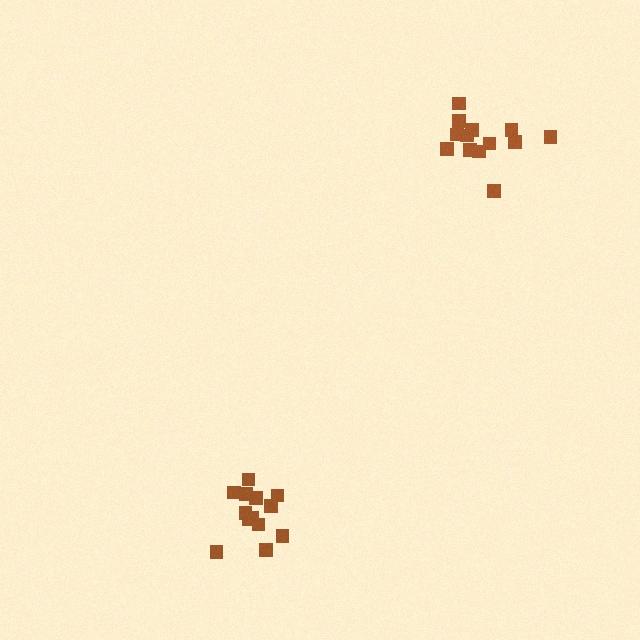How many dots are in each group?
Group 1: 13 dots, Group 2: 13 dots (26 total).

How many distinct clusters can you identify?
There are 2 distinct clusters.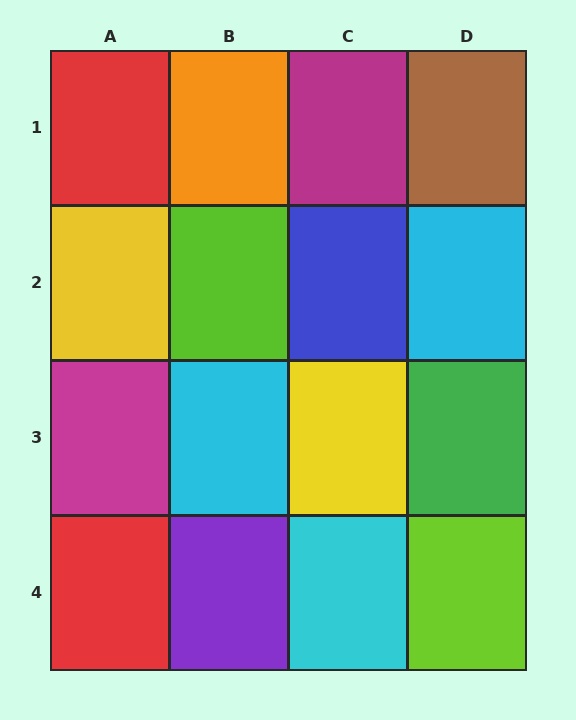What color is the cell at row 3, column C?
Yellow.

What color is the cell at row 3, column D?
Green.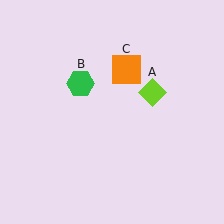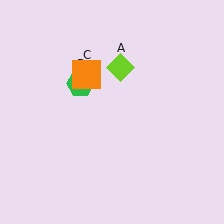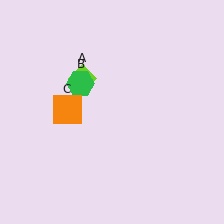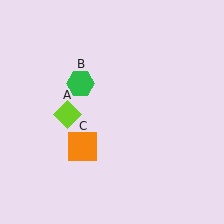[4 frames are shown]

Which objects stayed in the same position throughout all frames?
Green hexagon (object B) remained stationary.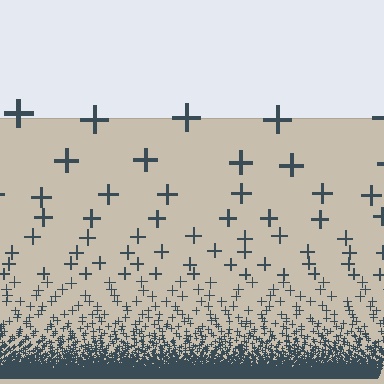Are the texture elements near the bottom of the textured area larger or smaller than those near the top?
Smaller. The gradient is inverted — elements near the bottom are smaller and denser.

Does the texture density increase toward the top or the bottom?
Density increases toward the bottom.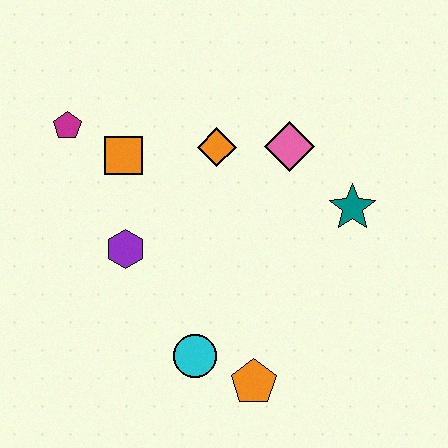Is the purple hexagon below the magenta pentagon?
Yes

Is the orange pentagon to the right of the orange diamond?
Yes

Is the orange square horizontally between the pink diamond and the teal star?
No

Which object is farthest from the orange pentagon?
The magenta pentagon is farthest from the orange pentagon.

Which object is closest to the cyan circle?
The orange pentagon is closest to the cyan circle.